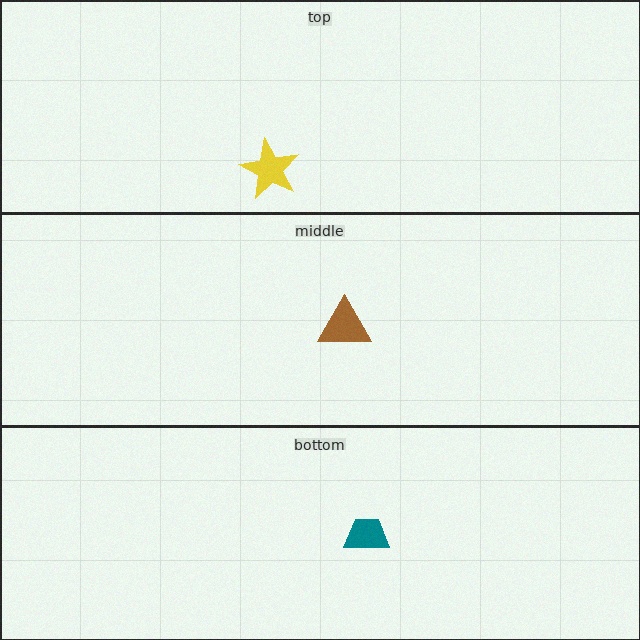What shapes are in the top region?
The yellow star.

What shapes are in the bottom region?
The teal trapezoid.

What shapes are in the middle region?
The brown triangle.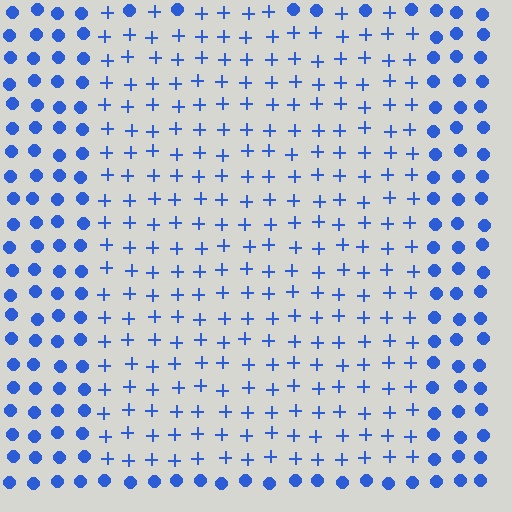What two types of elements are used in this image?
The image uses plus signs inside the rectangle region and circles outside it.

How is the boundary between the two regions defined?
The boundary is defined by a change in element shape: plus signs inside vs. circles outside. All elements share the same color and spacing.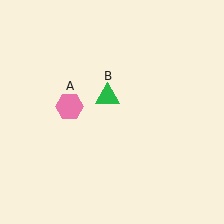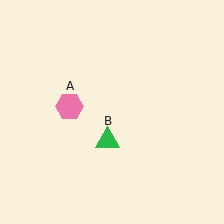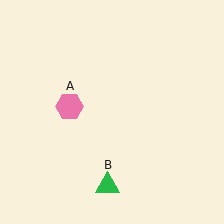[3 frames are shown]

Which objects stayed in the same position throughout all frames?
Pink hexagon (object A) remained stationary.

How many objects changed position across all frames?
1 object changed position: green triangle (object B).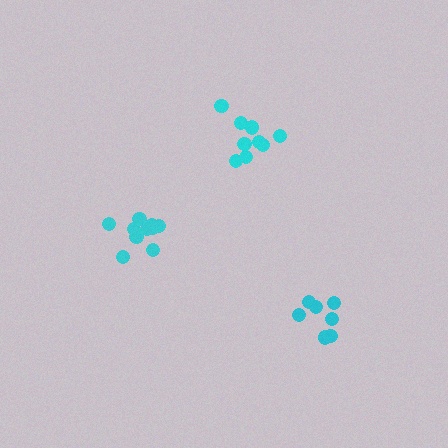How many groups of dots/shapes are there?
There are 3 groups.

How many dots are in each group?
Group 1: 10 dots, Group 2: 7 dots, Group 3: 9 dots (26 total).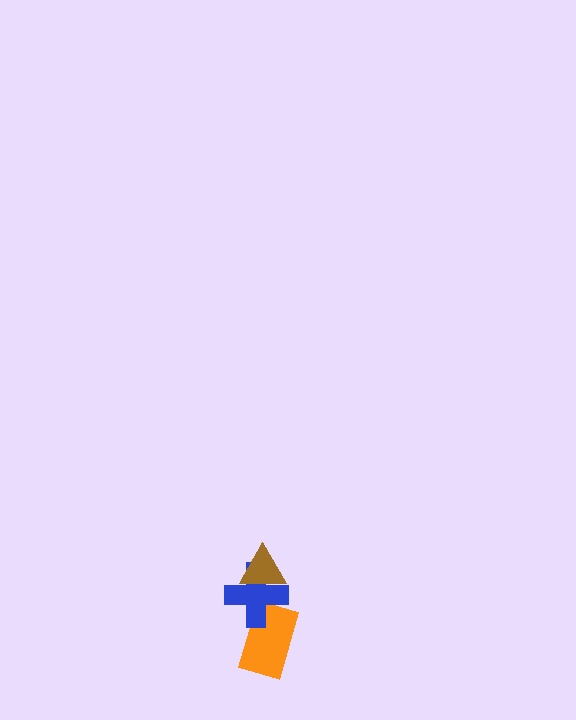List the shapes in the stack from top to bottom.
From top to bottom: the brown triangle, the blue cross, the orange rectangle.